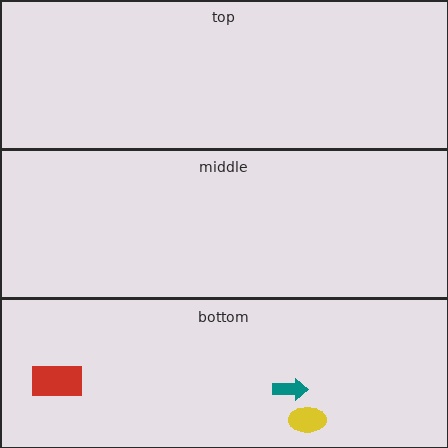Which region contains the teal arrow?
The bottom region.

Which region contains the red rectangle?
The bottom region.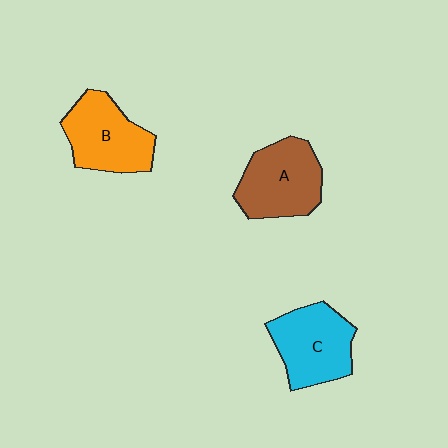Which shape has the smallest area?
Shape B (orange).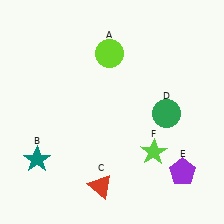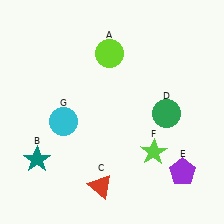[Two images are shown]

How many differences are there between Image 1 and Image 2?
There is 1 difference between the two images.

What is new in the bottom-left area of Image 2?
A cyan circle (G) was added in the bottom-left area of Image 2.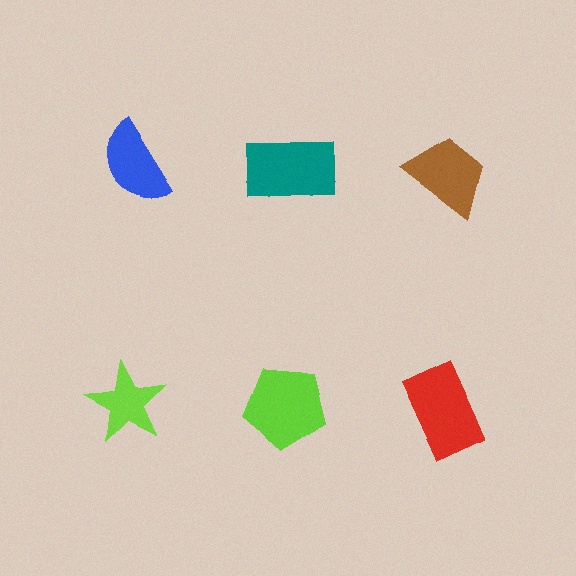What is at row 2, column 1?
A lime star.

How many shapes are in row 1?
3 shapes.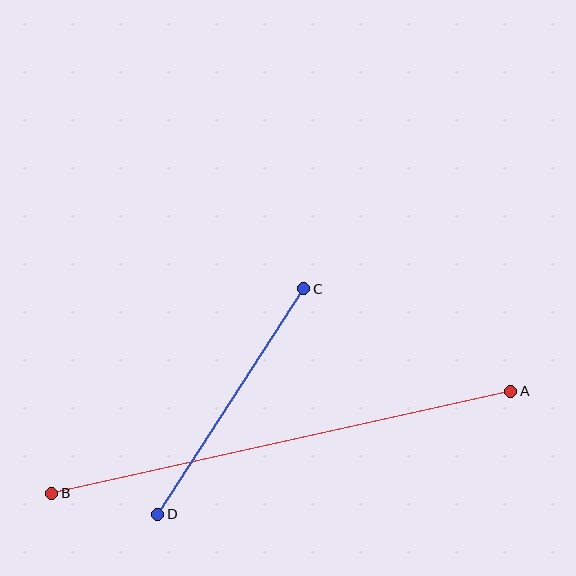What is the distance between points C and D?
The distance is approximately 269 pixels.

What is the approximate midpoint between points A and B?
The midpoint is at approximately (281, 442) pixels.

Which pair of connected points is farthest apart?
Points A and B are farthest apart.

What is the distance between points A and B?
The distance is approximately 470 pixels.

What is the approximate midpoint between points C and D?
The midpoint is at approximately (231, 402) pixels.